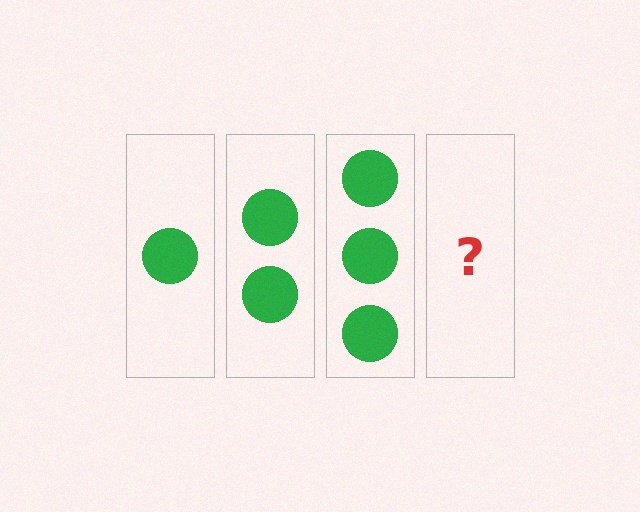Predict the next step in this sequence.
The next step is 4 circles.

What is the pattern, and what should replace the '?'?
The pattern is that each step adds one more circle. The '?' should be 4 circles.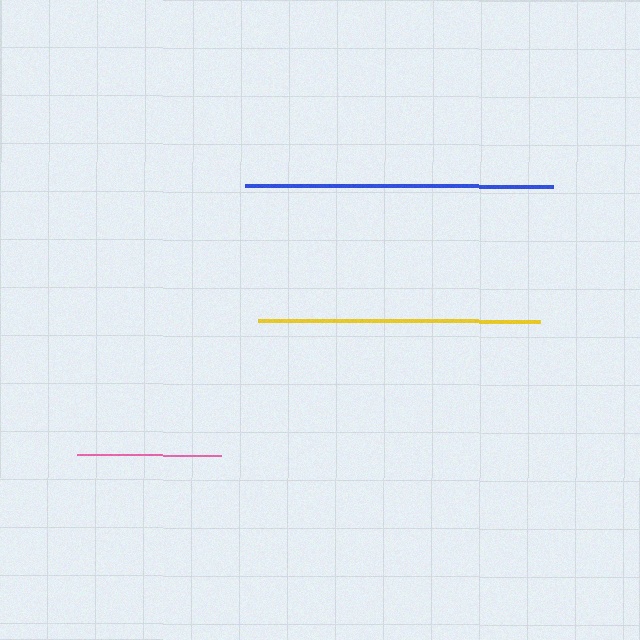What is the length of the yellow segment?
The yellow segment is approximately 283 pixels long.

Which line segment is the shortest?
The pink line is the shortest at approximately 143 pixels.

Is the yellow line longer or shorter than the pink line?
The yellow line is longer than the pink line.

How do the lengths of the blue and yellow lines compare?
The blue and yellow lines are approximately the same length.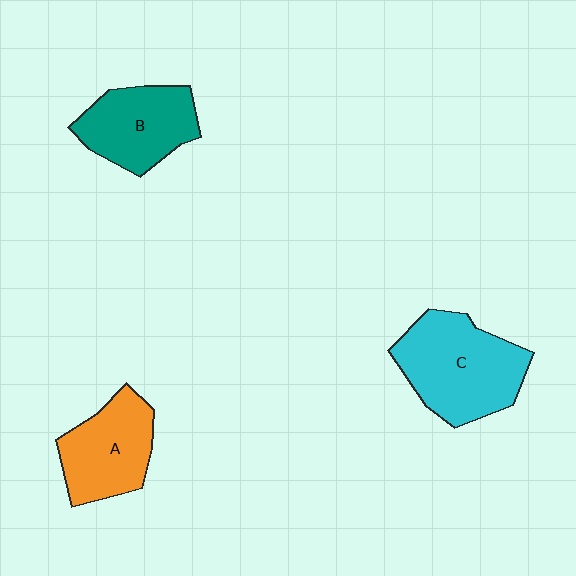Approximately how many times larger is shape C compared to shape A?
Approximately 1.4 times.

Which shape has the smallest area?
Shape A (orange).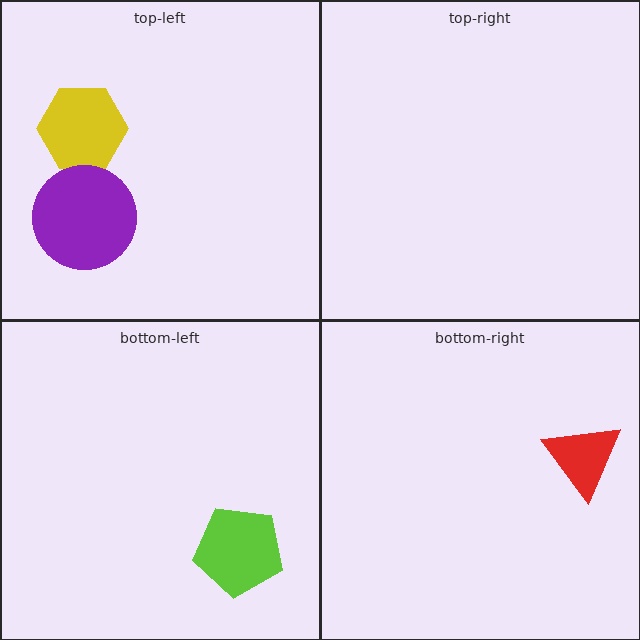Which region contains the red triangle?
The bottom-right region.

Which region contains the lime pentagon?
The bottom-left region.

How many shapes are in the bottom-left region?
1.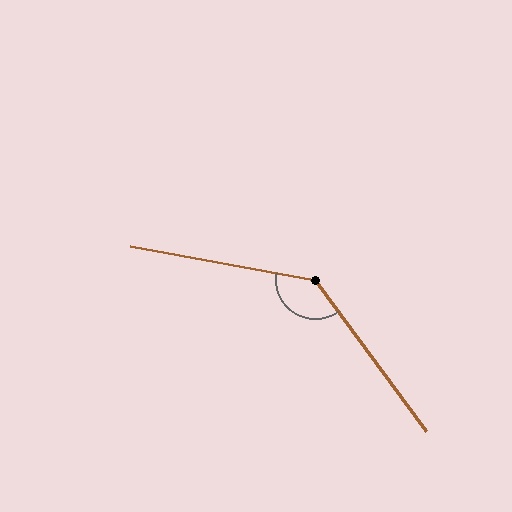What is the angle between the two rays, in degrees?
Approximately 136 degrees.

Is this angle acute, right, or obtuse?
It is obtuse.